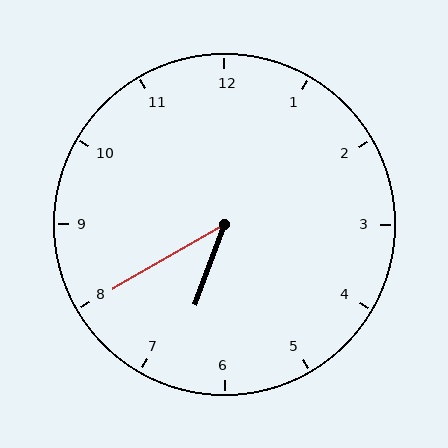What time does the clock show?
6:40.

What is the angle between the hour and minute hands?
Approximately 40 degrees.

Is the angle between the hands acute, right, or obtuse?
It is acute.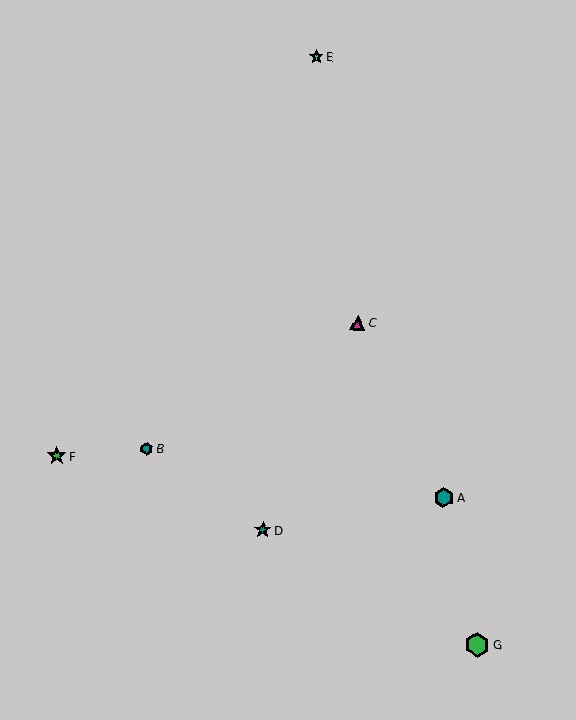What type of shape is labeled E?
Shape E is a cyan star.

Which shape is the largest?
The green hexagon (labeled G) is the largest.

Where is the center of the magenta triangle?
The center of the magenta triangle is at (358, 323).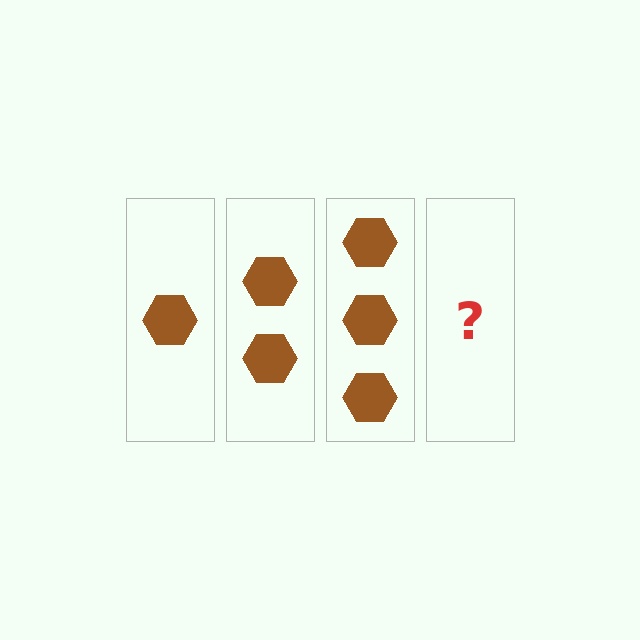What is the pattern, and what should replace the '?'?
The pattern is that each step adds one more hexagon. The '?' should be 4 hexagons.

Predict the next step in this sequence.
The next step is 4 hexagons.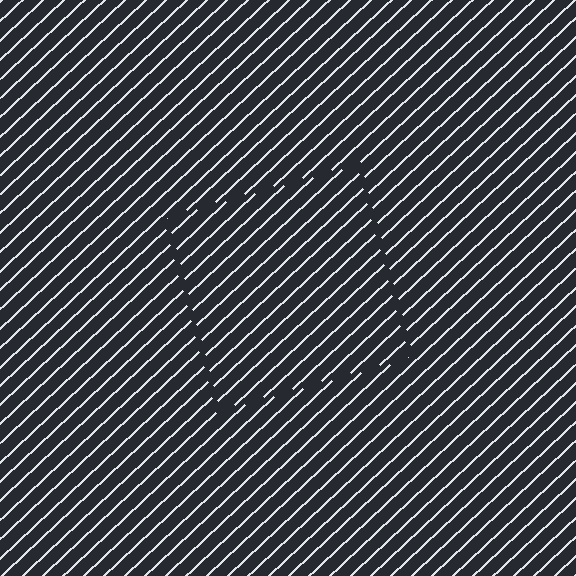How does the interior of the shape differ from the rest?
The interior of the shape contains the same grating, shifted by half a period — the contour is defined by the phase discontinuity where line-ends from the inner and outer gratings abut.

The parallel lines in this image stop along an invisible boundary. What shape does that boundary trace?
An illusory square. The interior of the shape contains the same grating, shifted by half a period — the contour is defined by the phase discontinuity where line-ends from the inner and outer gratings abut.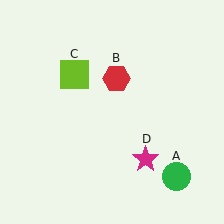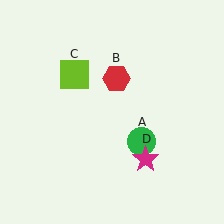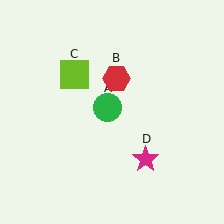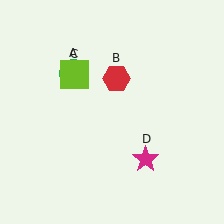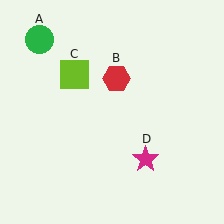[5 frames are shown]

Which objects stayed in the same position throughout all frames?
Red hexagon (object B) and lime square (object C) and magenta star (object D) remained stationary.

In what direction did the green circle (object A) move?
The green circle (object A) moved up and to the left.